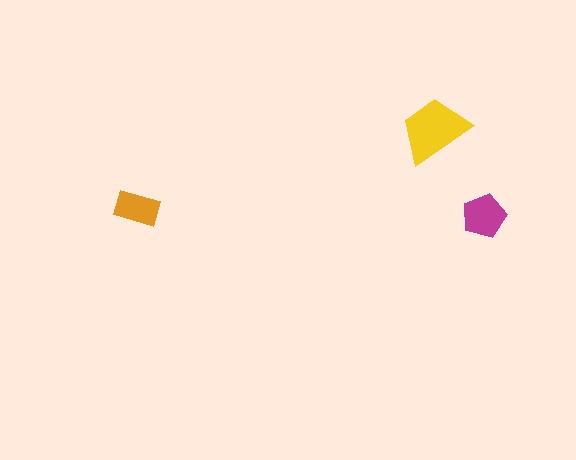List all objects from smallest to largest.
The orange rectangle, the magenta pentagon, the yellow trapezoid.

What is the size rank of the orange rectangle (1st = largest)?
3rd.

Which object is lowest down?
The magenta pentagon is bottommost.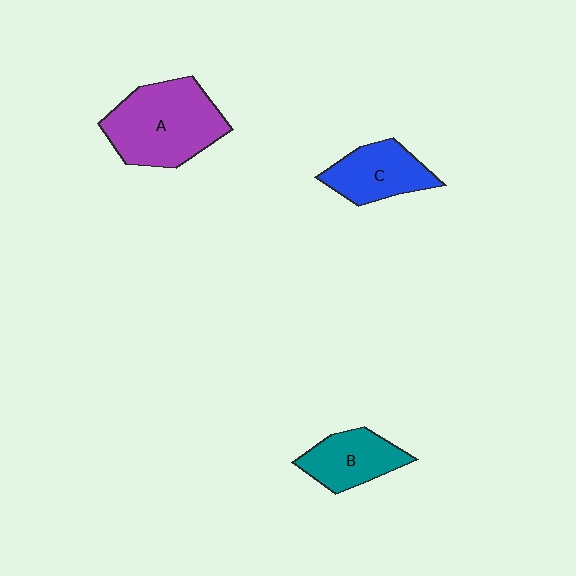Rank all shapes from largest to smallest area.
From largest to smallest: A (purple), C (blue), B (teal).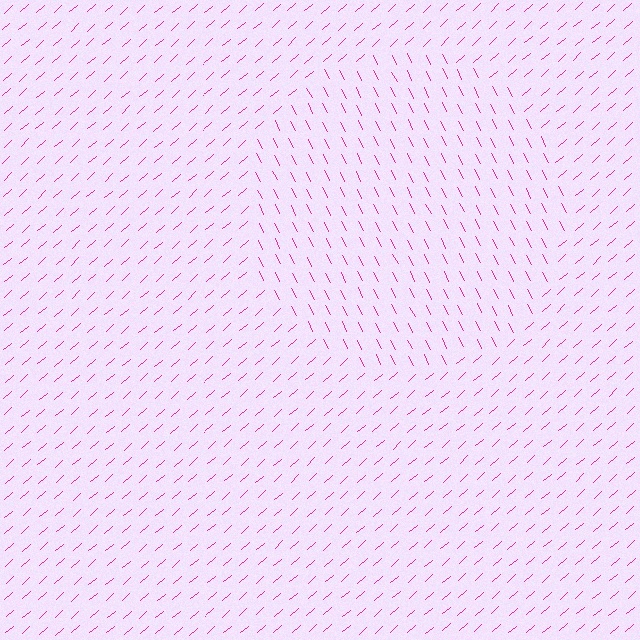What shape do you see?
I see a circle.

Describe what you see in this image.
The image is filled with small magenta line segments. A circle region in the image has lines oriented differently from the surrounding lines, creating a visible texture boundary.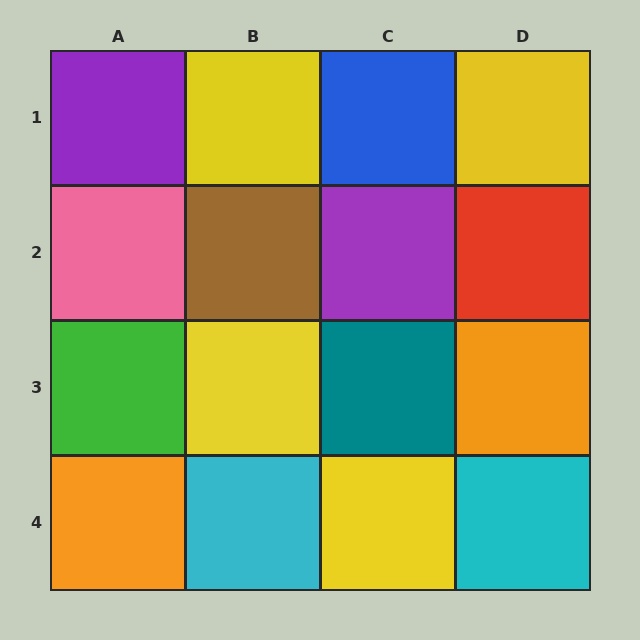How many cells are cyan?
2 cells are cyan.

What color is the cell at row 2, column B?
Brown.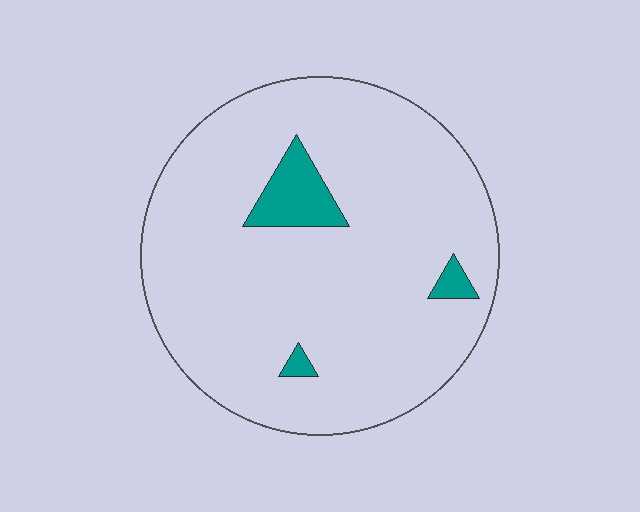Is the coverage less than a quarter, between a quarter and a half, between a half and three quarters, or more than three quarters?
Less than a quarter.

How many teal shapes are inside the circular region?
3.